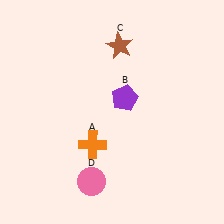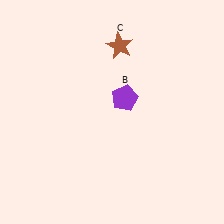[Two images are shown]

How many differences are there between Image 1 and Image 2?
There are 2 differences between the two images.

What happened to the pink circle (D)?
The pink circle (D) was removed in Image 2. It was in the bottom-left area of Image 1.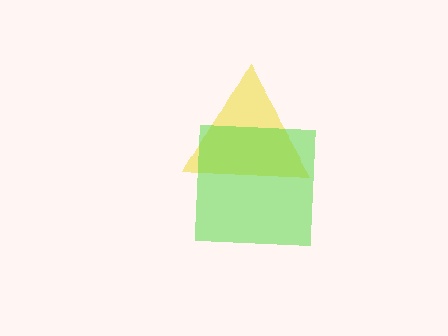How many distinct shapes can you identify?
There are 2 distinct shapes: a yellow triangle, a lime square.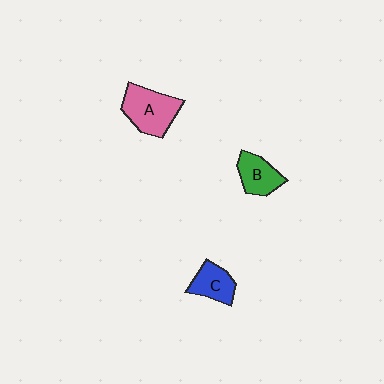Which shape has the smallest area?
Shape C (blue).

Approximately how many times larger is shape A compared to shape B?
Approximately 1.5 times.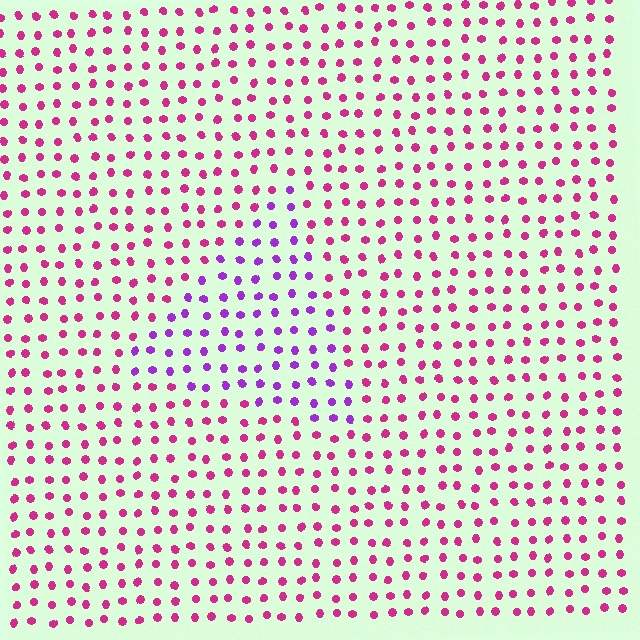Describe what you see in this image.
The image is filled with small magenta elements in a uniform arrangement. A triangle-shaped region is visible where the elements are tinted to a slightly different hue, forming a subtle color boundary.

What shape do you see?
I see a triangle.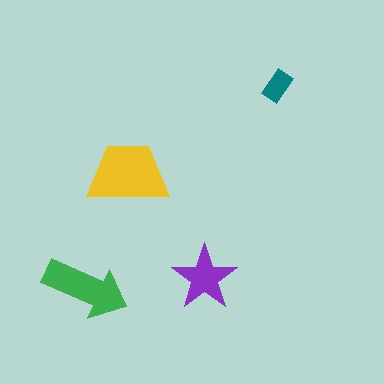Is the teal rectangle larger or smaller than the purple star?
Smaller.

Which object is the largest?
The yellow trapezoid.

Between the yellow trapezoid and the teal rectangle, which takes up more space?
The yellow trapezoid.